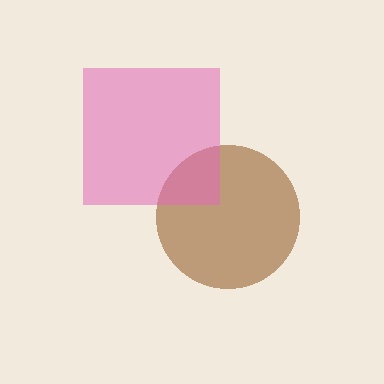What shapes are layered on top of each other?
The layered shapes are: a brown circle, a pink square.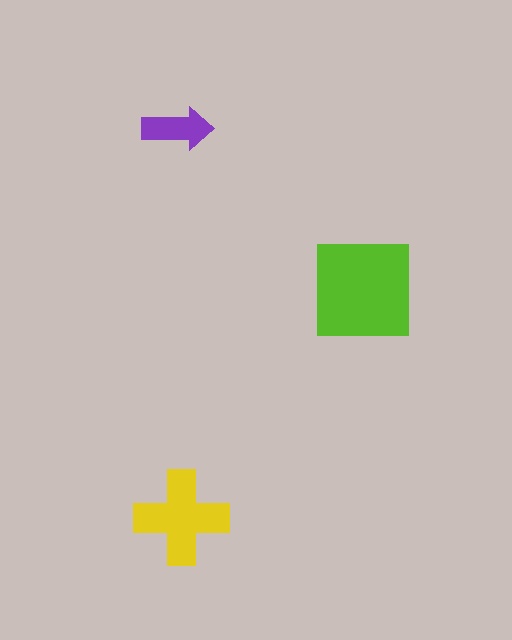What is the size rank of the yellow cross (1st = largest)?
2nd.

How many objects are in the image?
There are 3 objects in the image.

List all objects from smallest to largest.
The purple arrow, the yellow cross, the lime square.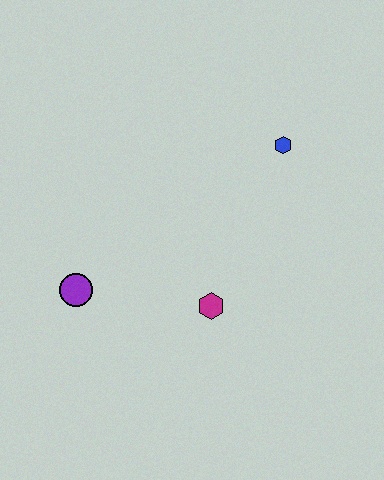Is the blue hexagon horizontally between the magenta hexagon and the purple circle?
No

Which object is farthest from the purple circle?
The blue hexagon is farthest from the purple circle.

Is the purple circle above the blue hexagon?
No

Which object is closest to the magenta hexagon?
The purple circle is closest to the magenta hexagon.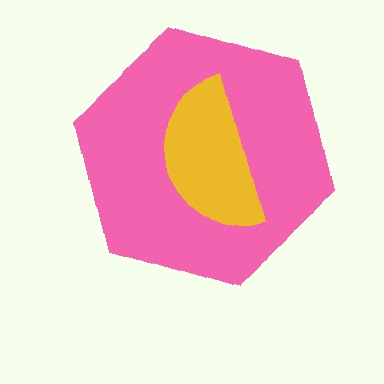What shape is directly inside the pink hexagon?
The yellow semicircle.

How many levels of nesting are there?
2.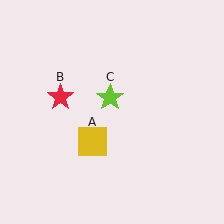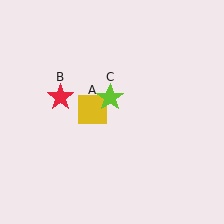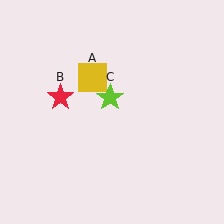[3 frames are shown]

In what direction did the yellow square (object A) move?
The yellow square (object A) moved up.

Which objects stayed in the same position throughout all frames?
Red star (object B) and lime star (object C) remained stationary.